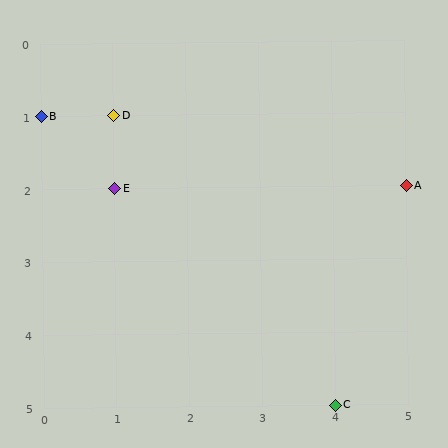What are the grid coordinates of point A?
Point A is at grid coordinates (5, 2).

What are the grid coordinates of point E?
Point E is at grid coordinates (1, 2).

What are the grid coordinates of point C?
Point C is at grid coordinates (4, 5).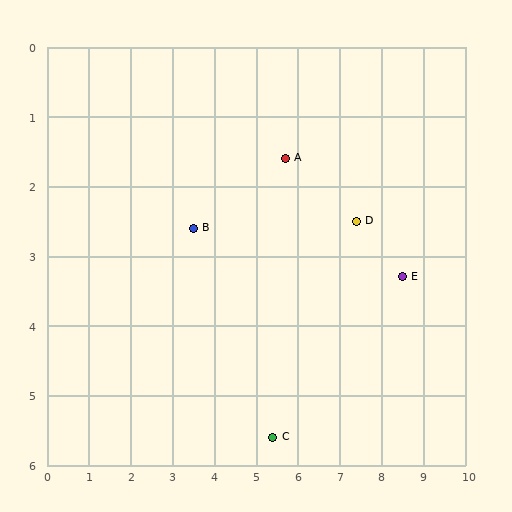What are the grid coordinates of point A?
Point A is at approximately (5.7, 1.6).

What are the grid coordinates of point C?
Point C is at approximately (5.4, 5.6).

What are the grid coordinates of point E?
Point E is at approximately (8.5, 3.3).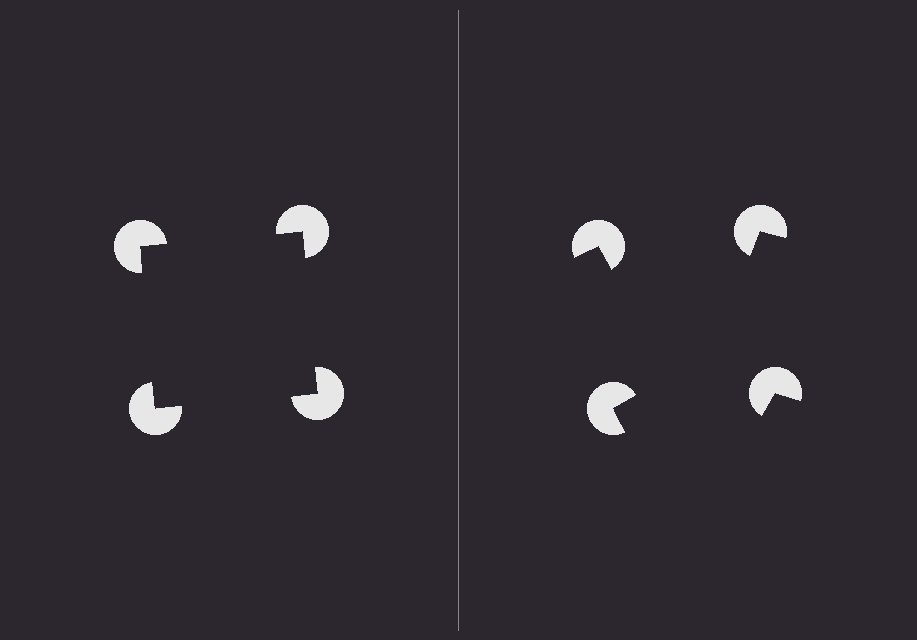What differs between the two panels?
The pac-man discs are positioned identically on both sides; only the wedge orientations differ. On the left they align to a square; on the right they are misaligned.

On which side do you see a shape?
An illusory square appears on the left side. On the right side the wedge cuts are rotated, so no coherent shape forms.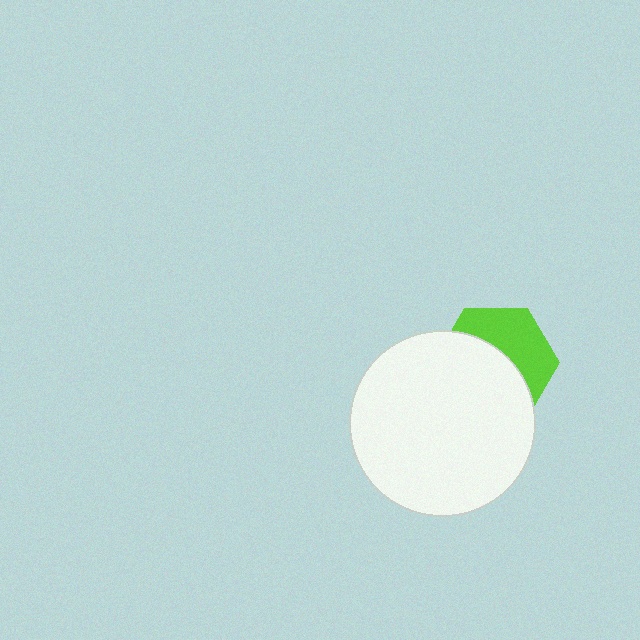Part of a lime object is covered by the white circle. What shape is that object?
It is a hexagon.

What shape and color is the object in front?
The object in front is a white circle.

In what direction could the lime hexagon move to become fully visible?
The lime hexagon could move up. That would shift it out from behind the white circle entirely.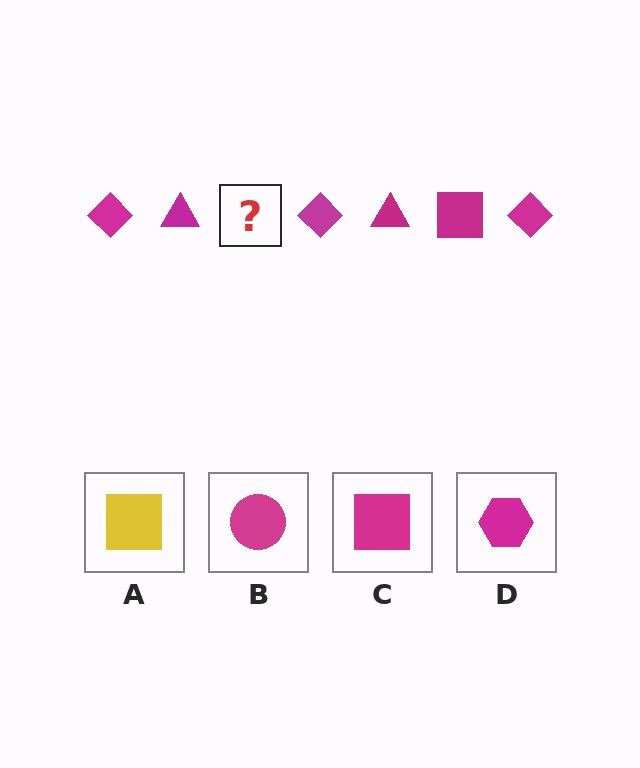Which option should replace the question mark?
Option C.